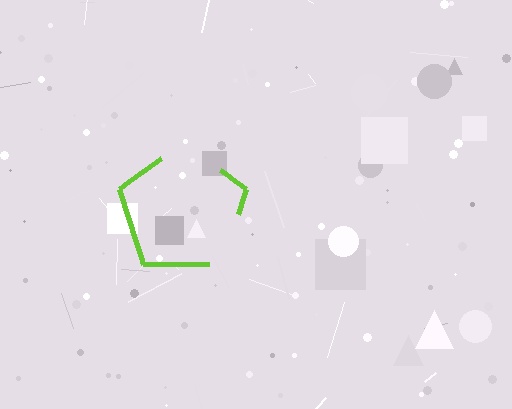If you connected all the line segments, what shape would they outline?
They would outline a pentagon.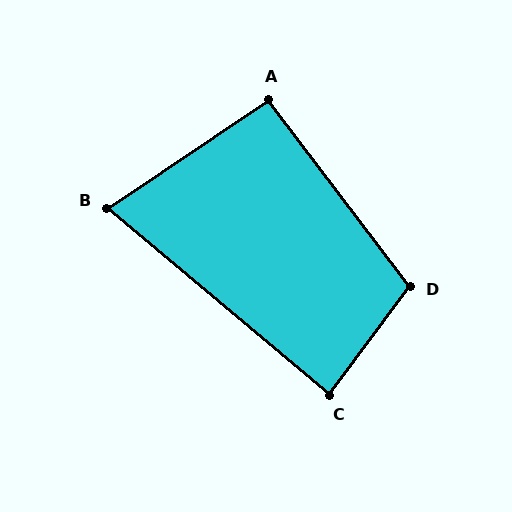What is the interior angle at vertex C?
Approximately 87 degrees (approximately right).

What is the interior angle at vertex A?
Approximately 93 degrees (approximately right).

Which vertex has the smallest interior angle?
B, at approximately 74 degrees.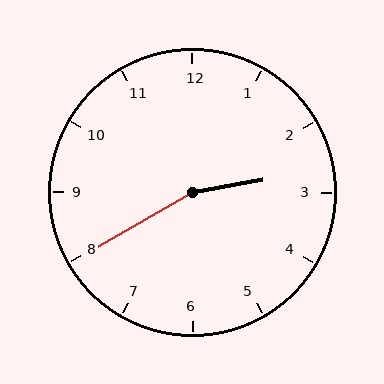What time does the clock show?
2:40.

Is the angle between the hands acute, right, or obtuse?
It is obtuse.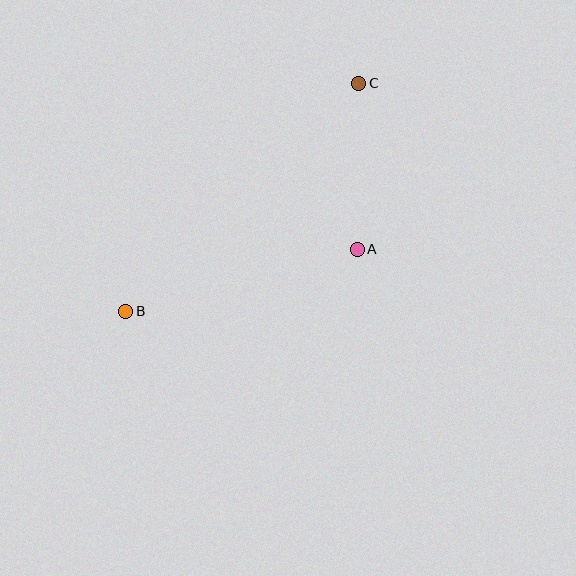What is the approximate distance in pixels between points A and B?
The distance between A and B is approximately 240 pixels.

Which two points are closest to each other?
Points A and C are closest to each other.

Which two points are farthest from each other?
Points B and C are farthest from each other.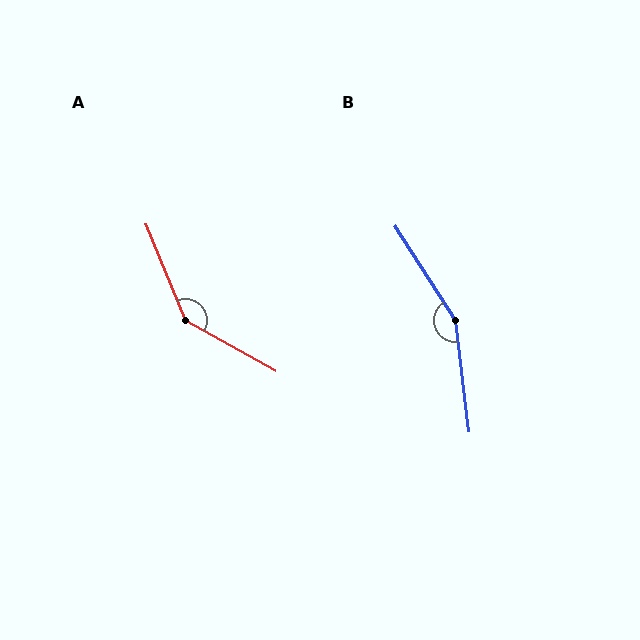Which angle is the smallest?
A, at approximately 141 degrees.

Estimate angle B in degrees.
Approximately 154 degrees.